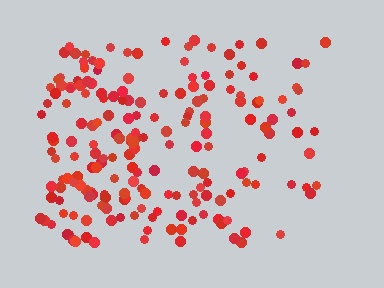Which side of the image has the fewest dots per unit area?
The right.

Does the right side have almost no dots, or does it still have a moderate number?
Still a moderate number, just noticeably fewer than the left.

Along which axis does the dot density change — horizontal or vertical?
Horizontal.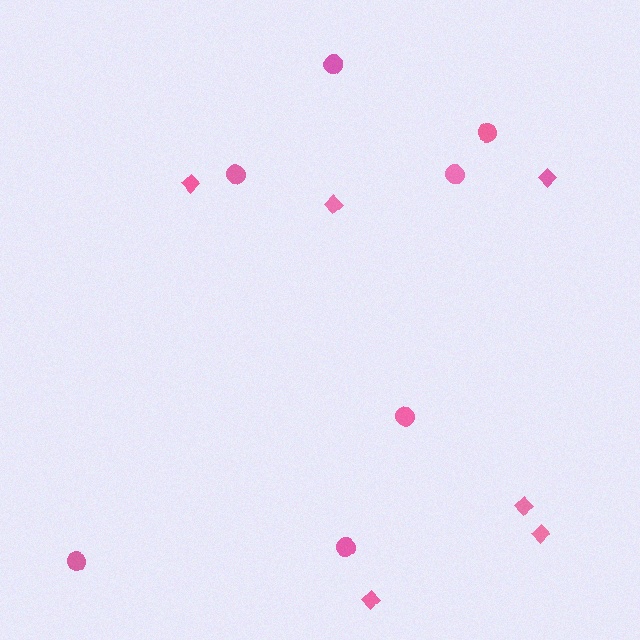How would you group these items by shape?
There are 2 groups: one group of circles (7) and one group of diamonds (6).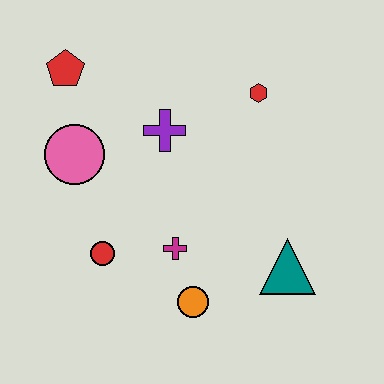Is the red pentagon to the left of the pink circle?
Yes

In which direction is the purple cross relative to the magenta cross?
The purple cross is above the magenta cross.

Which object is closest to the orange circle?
The magenta cross is closest to the orange circle.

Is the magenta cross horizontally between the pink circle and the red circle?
No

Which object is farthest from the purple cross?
The teal triangle is farthest from the purple cross.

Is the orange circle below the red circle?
Yes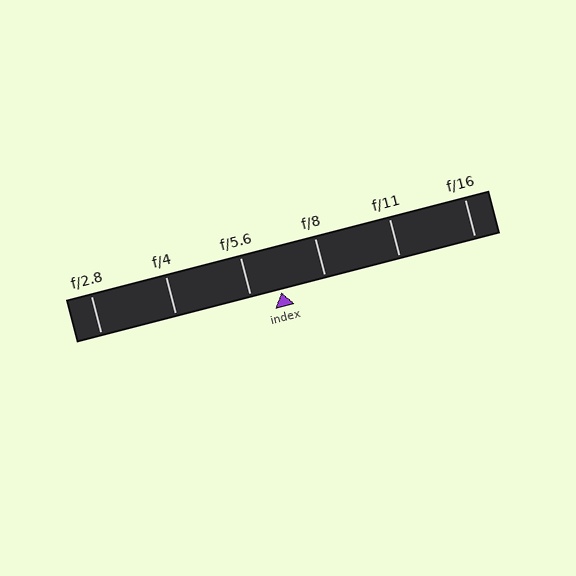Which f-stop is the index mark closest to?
The index mark is closest to f/5.6.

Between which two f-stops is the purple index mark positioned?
The index mark is between f/5.6 and f/8.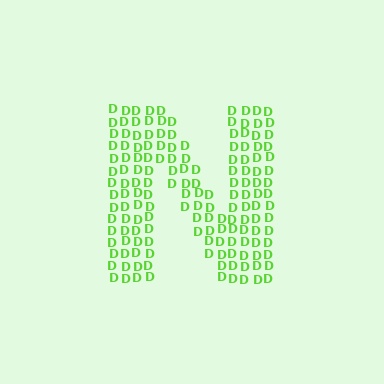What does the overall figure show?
The overall figure shows the letter N.